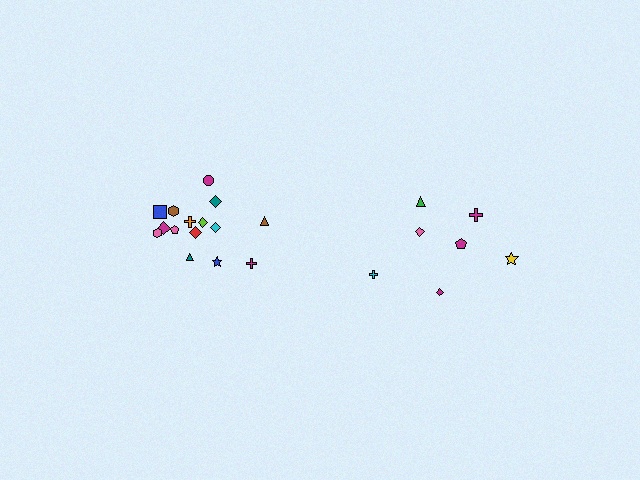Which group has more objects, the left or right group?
The left group.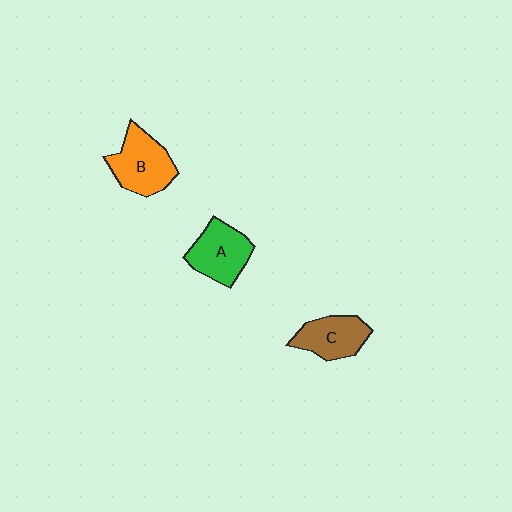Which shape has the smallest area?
Shape C (brown).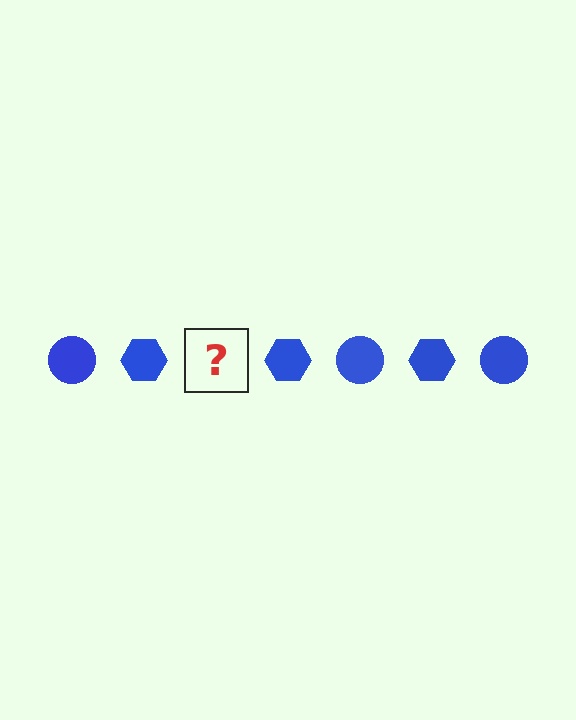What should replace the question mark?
The question mark should be replaced with a blue circle.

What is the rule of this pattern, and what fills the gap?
The rule is that the pattern cycles through circle, hexagon shapes in blue. The gap should be filled with a blue circle.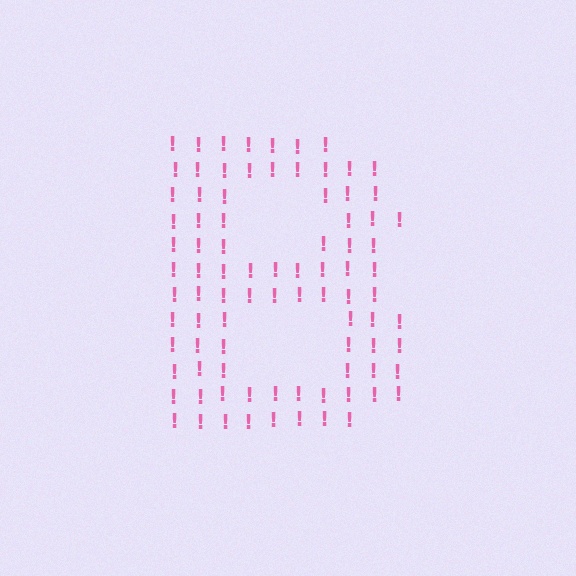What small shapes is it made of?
It is made of small exclamation marks.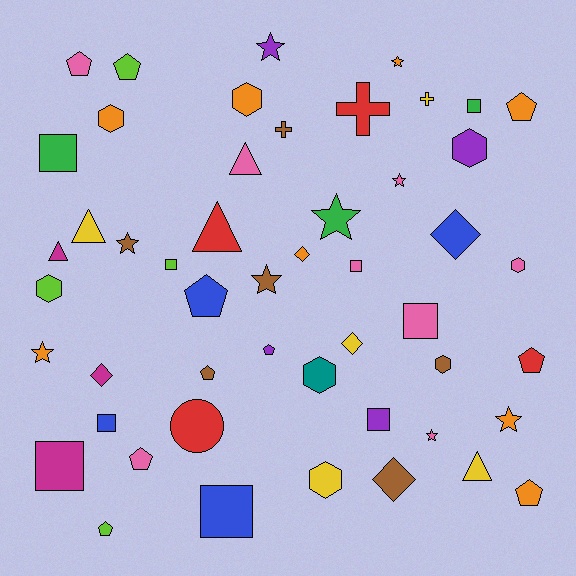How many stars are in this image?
There are 9 stars.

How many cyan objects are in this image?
There are no cyan objects.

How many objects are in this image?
There are 50 objects.